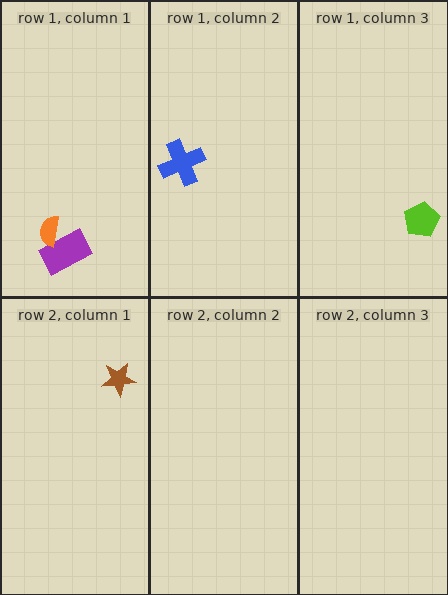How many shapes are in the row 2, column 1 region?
1.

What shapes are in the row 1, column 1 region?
The purple rectangle, the orange semicircle.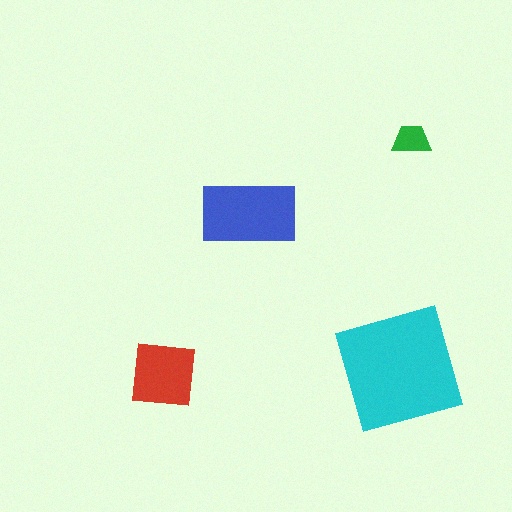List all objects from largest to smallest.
The cyan square, the blue rectangle, the red square, the green trapezoid.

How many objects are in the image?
There are 4 objects in the image.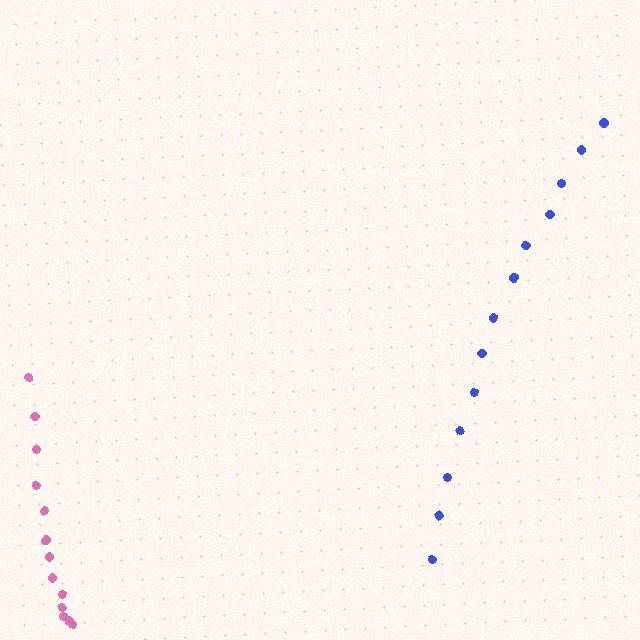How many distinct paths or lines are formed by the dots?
There are 2 distinct paths.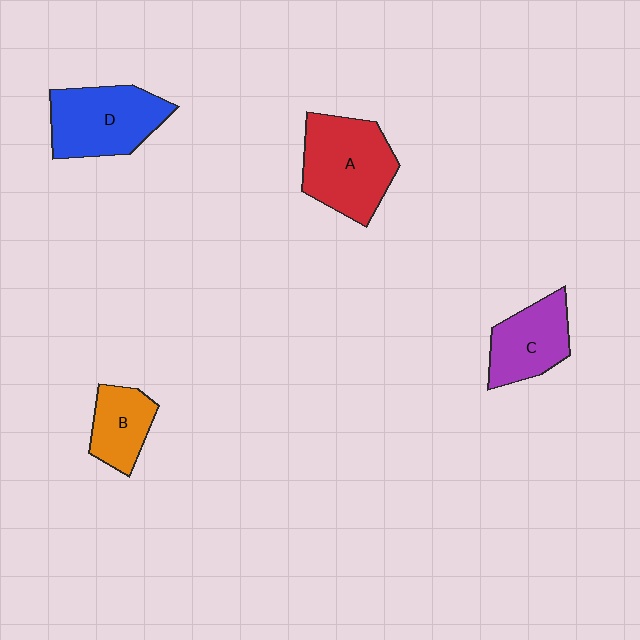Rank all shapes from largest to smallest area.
From largest to smallest: A (red), D (blue), C (purple), B (orange).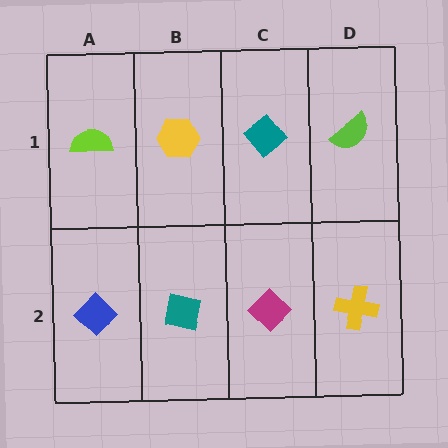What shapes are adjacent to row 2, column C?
A teal diamond (row 1, column C), a teal square (row 2, column B), a yellow cross (row 2, column D).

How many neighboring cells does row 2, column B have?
3.